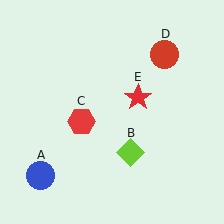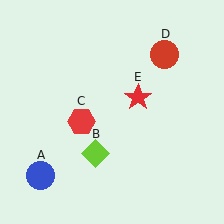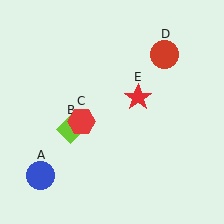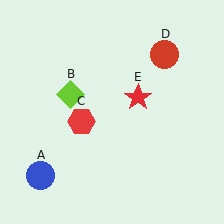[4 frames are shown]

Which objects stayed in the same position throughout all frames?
Blue circle (object A) and red hexagon (object C) and red circle (object D) and red star (object E) remained stationary.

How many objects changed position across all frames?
1 object changed position: lime diamond (object B).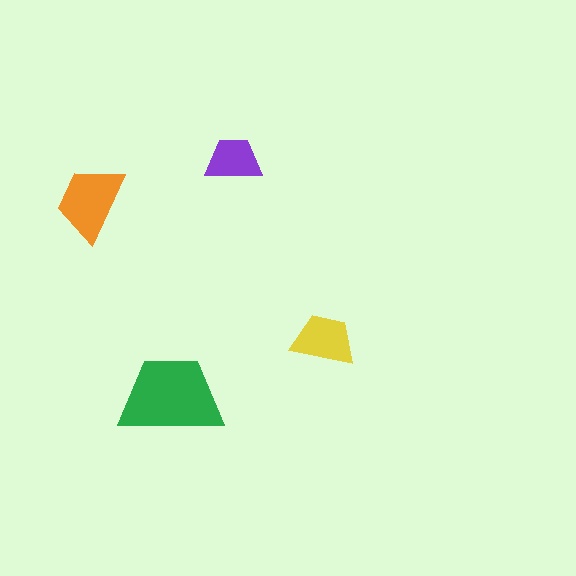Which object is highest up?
The purple trapezoid is topmost.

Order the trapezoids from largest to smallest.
the green one, the orange one, the yellow one, the purple one.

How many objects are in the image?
There are 4 objects in the image.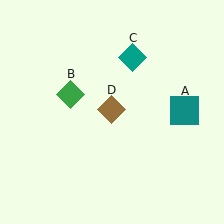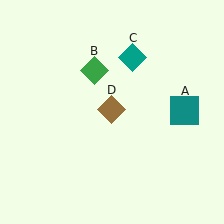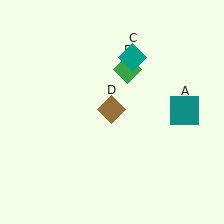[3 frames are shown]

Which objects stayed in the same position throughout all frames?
Teal square (object A) and teal diamond (object C) and brown diamond (object D) remained stationary.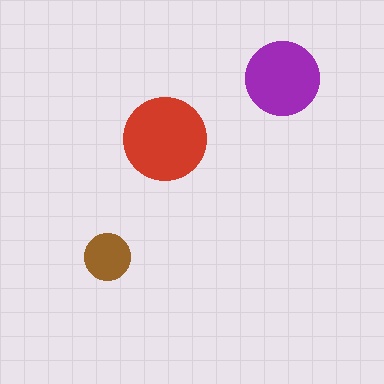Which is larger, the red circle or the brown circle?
The red one.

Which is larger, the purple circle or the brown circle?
The purple one.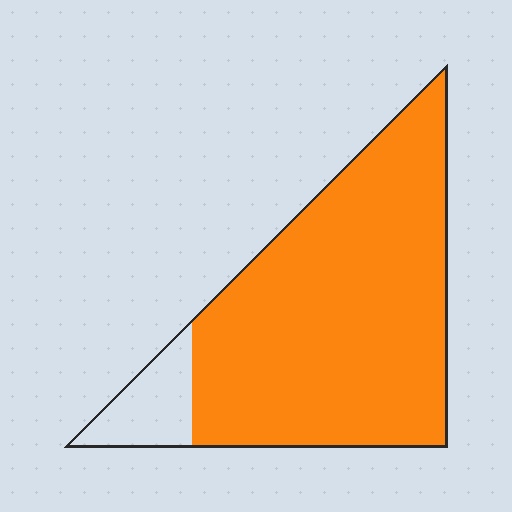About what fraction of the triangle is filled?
About nine tenths (9/10).